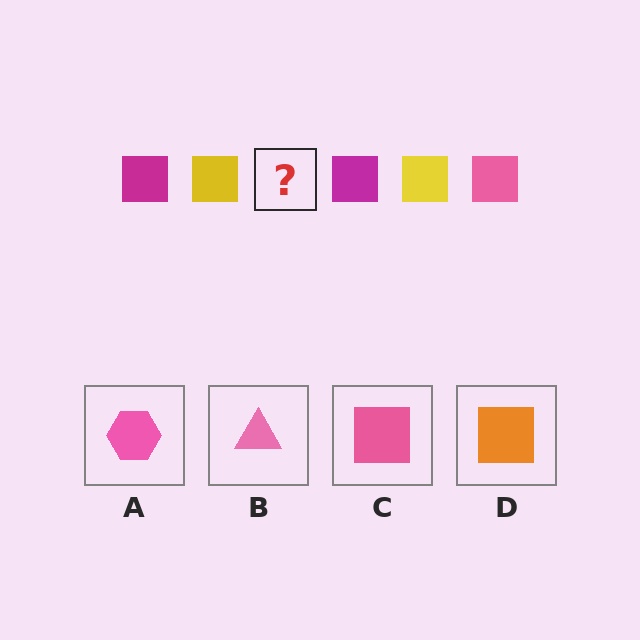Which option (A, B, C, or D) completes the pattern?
C.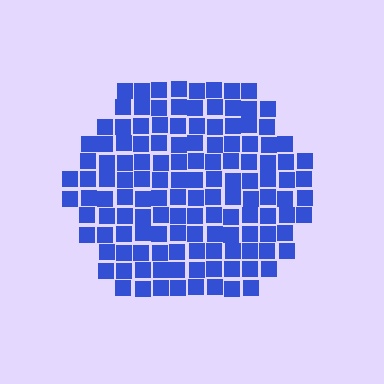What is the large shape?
The large shape is a hexagon.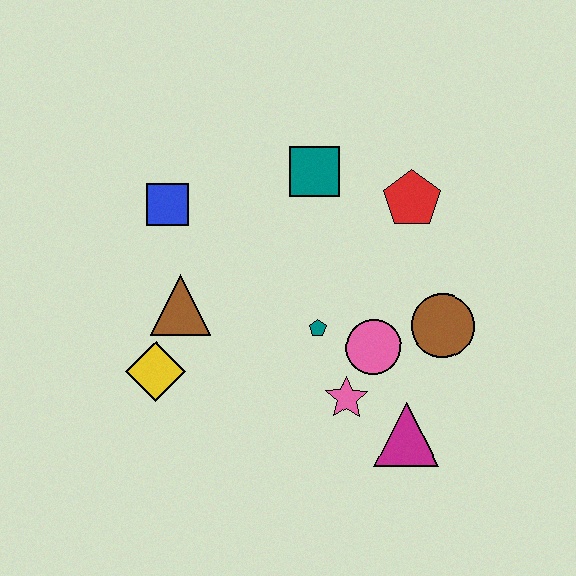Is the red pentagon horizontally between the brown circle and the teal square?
Yes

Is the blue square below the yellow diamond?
No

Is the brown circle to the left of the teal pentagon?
No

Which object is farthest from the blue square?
The magenta triangle is farthest from the blue square.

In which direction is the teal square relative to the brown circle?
The teal square is above the brown circle.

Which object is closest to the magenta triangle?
The pink star is closest to the magenta triangle.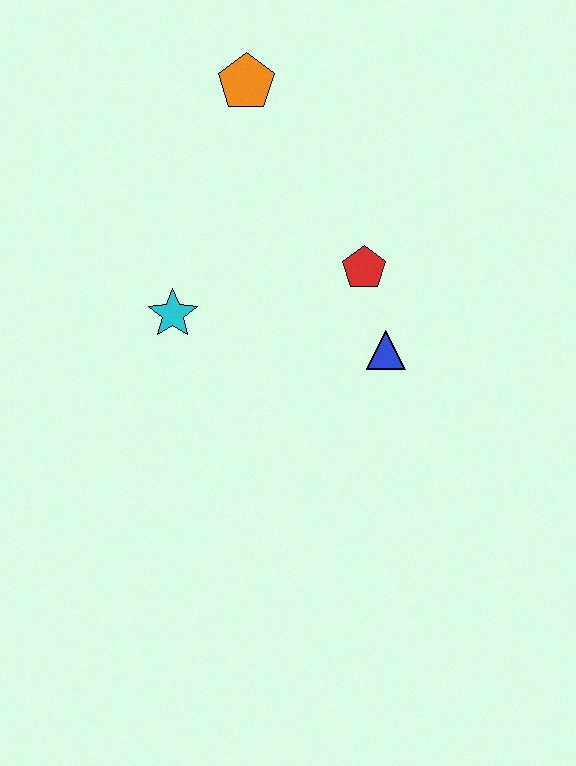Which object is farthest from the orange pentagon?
The blue triangle is farthest from the orange pentagon.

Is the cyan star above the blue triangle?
Yes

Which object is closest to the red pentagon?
The blue triangle is closest to the red pentagon.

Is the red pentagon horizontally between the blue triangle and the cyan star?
Yes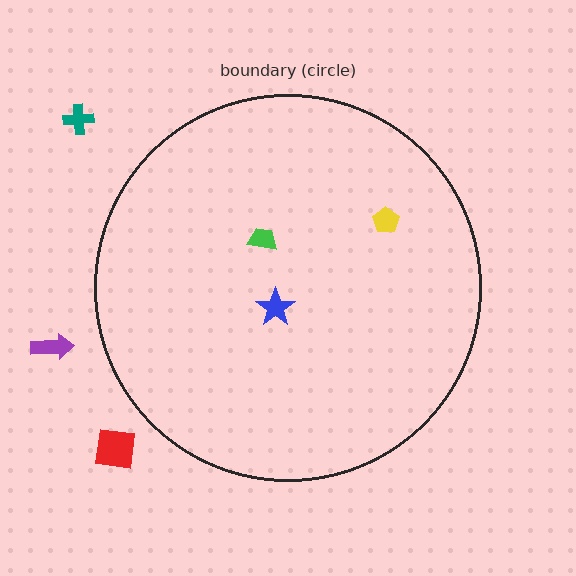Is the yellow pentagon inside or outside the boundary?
Inside.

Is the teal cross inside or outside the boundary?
Outside.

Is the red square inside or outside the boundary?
Outside.